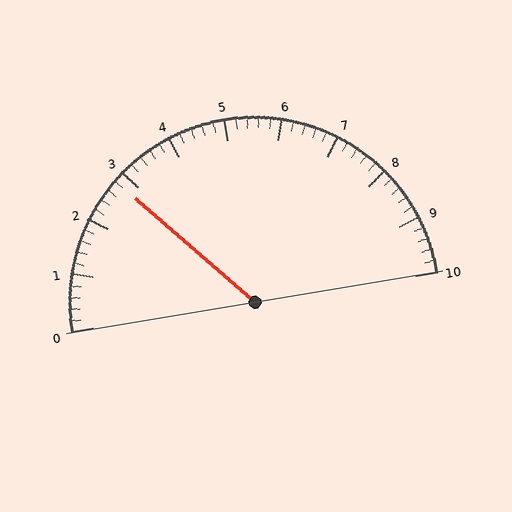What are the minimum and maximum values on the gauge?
The gauge ranges from 0 to 10.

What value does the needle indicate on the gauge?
The needle indicates approximately 2.8.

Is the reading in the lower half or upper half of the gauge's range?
The reading is in the lower half of the range (0 to 10).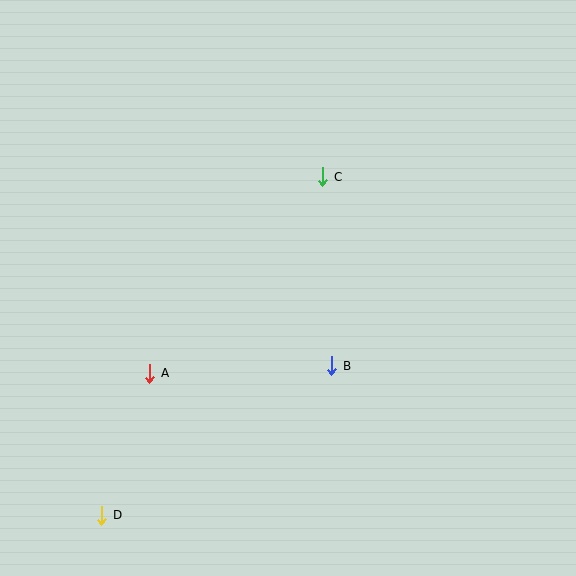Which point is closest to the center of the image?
Point B at (332, 366) is closest to the center.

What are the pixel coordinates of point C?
Point C is at (323, 177).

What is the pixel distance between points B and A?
The distance between B and A is 182 pixels.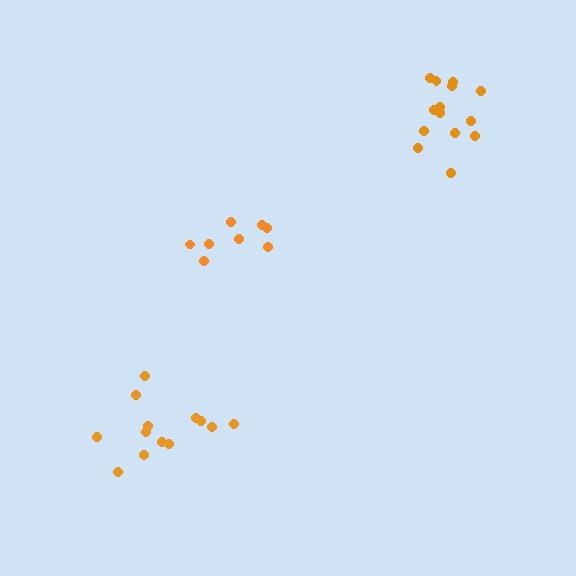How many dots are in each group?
Group 1: 14 dots, Group 2: 8 dots, Group 3: 14 dots (36 total).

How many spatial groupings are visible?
There are 3 spatial groupings.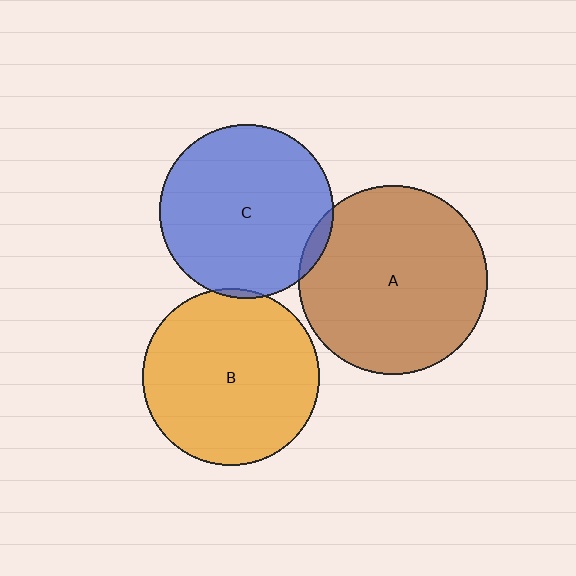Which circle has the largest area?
Circle A (brown).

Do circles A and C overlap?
Yes.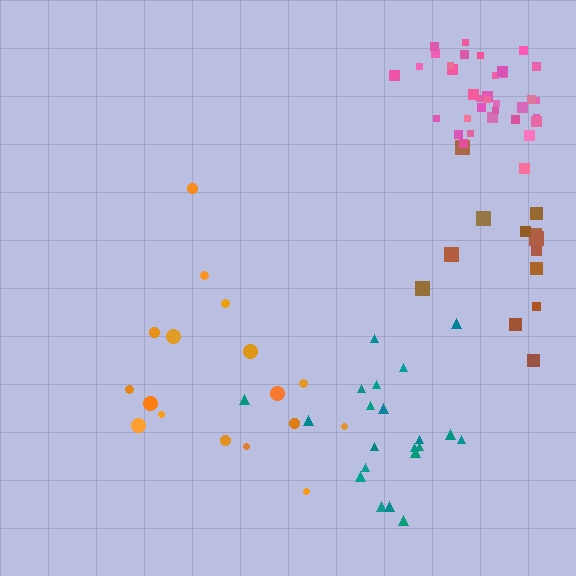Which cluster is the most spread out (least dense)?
Orange.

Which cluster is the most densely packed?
Pink.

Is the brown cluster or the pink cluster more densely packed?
Pink.